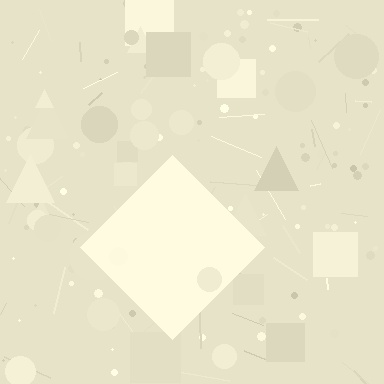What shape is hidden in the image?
A diamond is hidden in the image.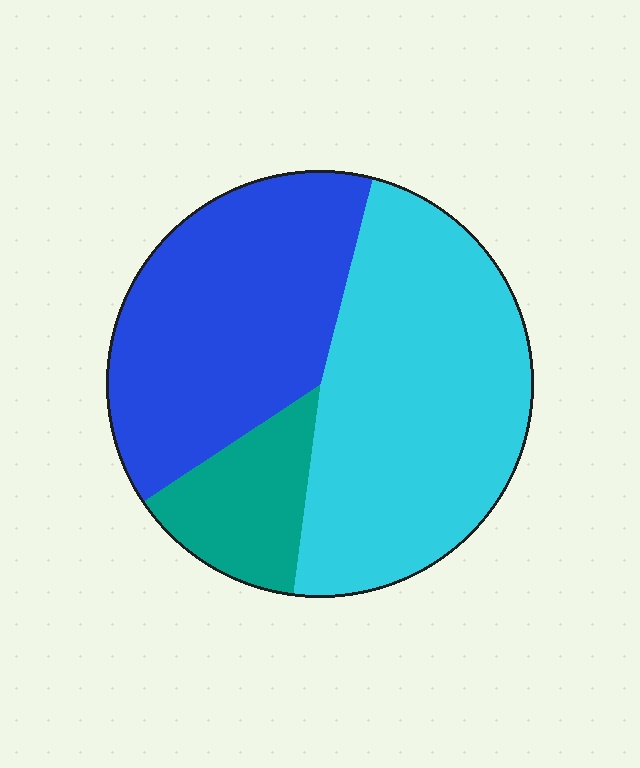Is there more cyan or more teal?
Cyan.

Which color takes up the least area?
Teal, at roughly 15%.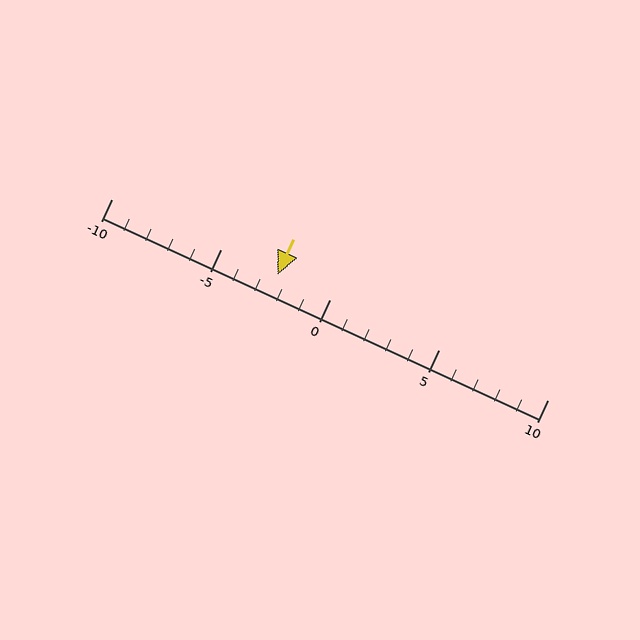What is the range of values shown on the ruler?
The ruler shows values from -10 to 10.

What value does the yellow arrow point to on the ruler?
The yellow arrow points to approximately -2.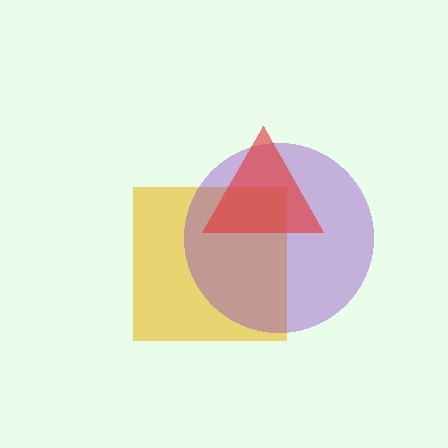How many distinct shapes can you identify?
There are 3 distinct shapes: a yellow square, a purple circle, a red triangle.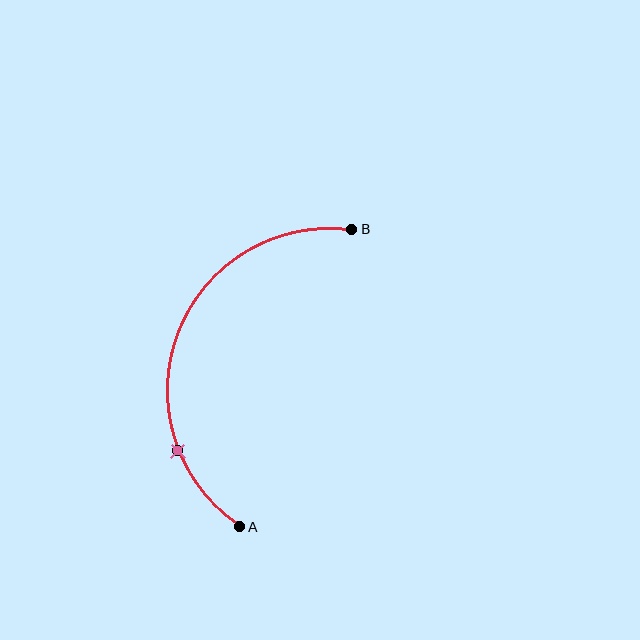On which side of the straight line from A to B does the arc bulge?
The arc bulges to the left of the straight line connecting A and B.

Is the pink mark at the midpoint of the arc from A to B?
No. The pink mark lies on the arc but is closer to endpoint A. The arc midpoint would be at the point on the curve equidistant along the arc from both A and B.